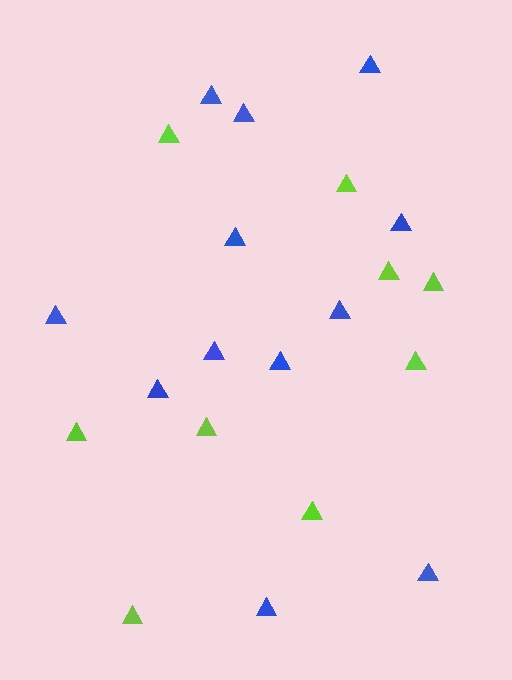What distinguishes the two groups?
There are 2 groups: one group of blue triangles (12) and one group of lime triangles (9).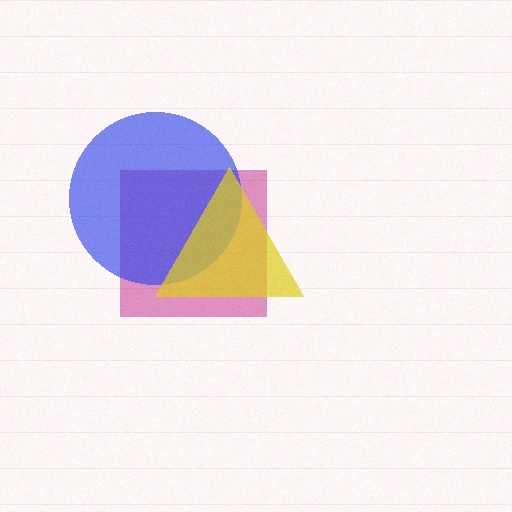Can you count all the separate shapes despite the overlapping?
Yes, there are 3 separate shapes.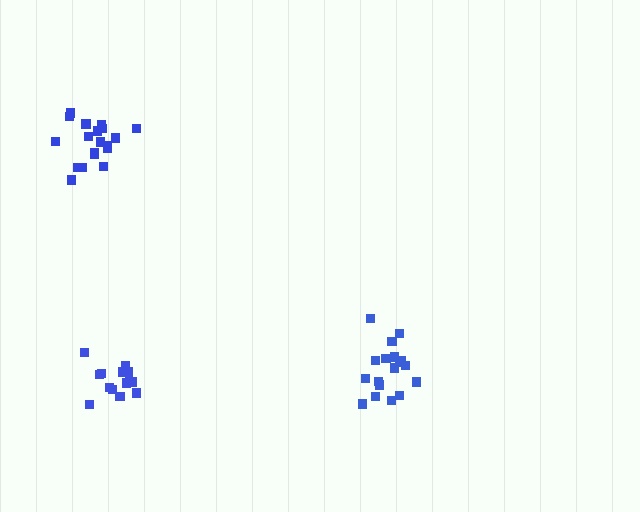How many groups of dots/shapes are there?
There are 3 groups.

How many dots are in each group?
Group 1: 14 dots, Group 2: 19 dots, Group 3: 19 dots (52 total).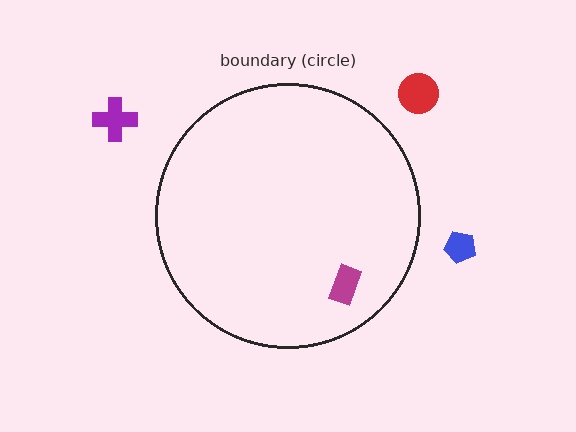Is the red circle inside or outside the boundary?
Outside.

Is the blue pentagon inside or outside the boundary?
Outside.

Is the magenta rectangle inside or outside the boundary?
Inside.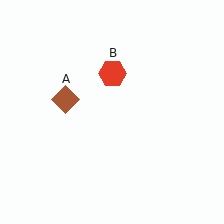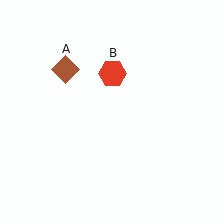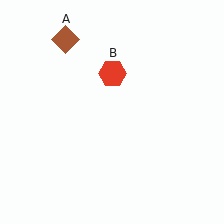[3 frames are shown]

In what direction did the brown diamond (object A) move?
The brown diamond (object A) moved up.